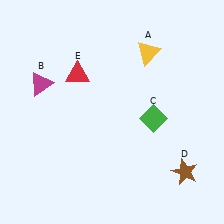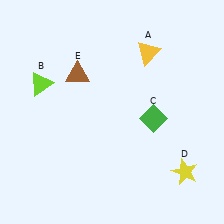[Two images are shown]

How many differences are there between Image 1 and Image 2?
There are 3 differences between the two images.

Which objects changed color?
B changed from magenta to lime. D changed from brown to yellow. E changed from red to brown.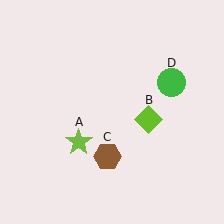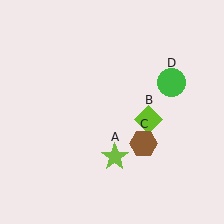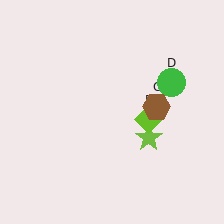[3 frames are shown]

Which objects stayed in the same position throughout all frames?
Lime diamond (object B) and green circle (object D) remained stationary.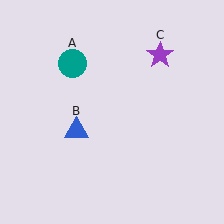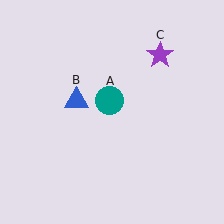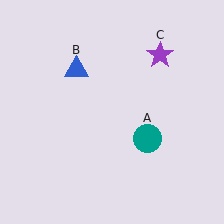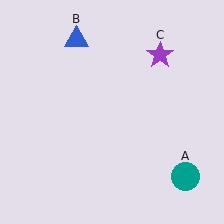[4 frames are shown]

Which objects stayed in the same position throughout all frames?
Purple star (object C) remained stationary.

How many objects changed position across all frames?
2 objects changed position: teal circle (object A), blue triangle (object B).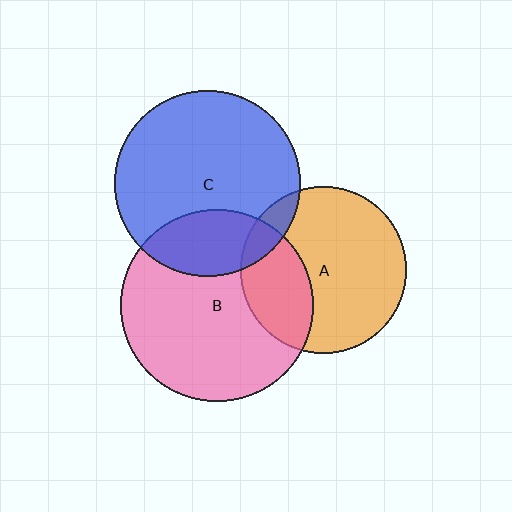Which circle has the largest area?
Circle B (pink).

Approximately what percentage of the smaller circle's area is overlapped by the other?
Approximately 25%.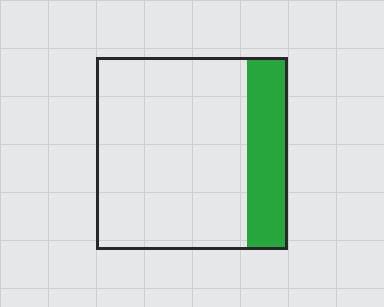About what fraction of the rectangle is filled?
About one fifth (1/5).